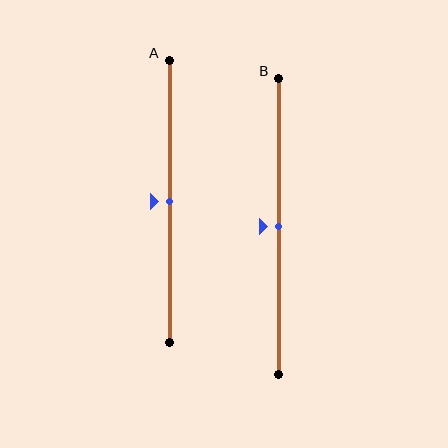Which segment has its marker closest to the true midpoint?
Segment A has its marker closest to the true midpoint.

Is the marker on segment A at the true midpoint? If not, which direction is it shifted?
Yes, the marker on segment A is at the true midpoint.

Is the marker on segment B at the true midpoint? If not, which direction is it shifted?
Yes, the marker on segment B is at the true midpoint.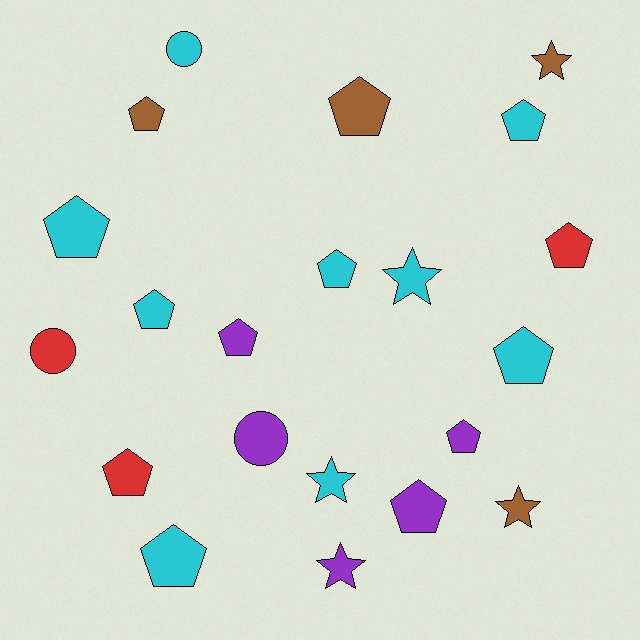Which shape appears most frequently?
Pentagon, with 13 objects.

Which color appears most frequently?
Cyan, with 9 objects.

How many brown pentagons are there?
There are 2 brown pentagons.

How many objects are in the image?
There are 21 objects.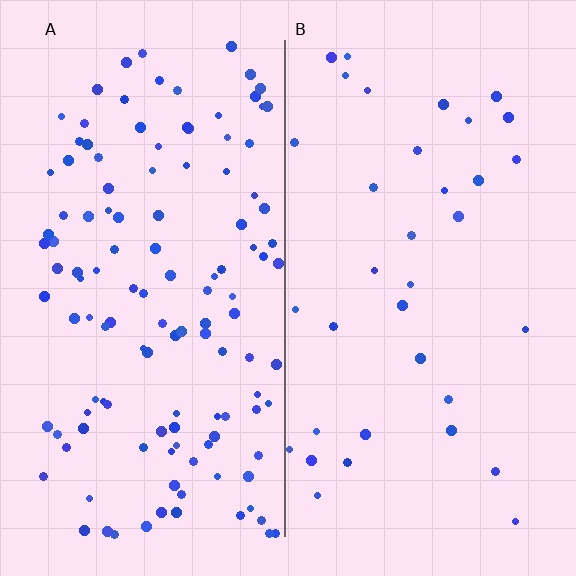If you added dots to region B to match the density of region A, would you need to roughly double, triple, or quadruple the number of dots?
Approximately quadruple.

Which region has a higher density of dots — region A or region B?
A (the left).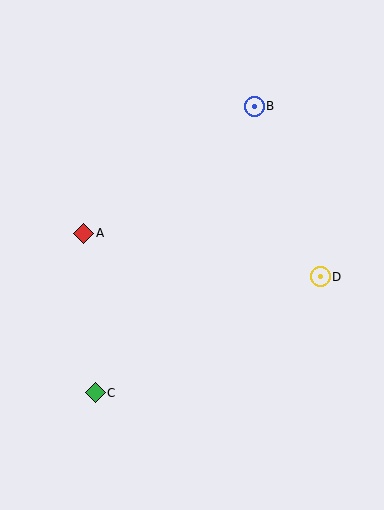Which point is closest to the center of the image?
Point A at (84, 233) is closest to the center.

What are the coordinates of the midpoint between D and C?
The midpoint between D and C is at (208, 335).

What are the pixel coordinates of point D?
Point D is at (320, 277).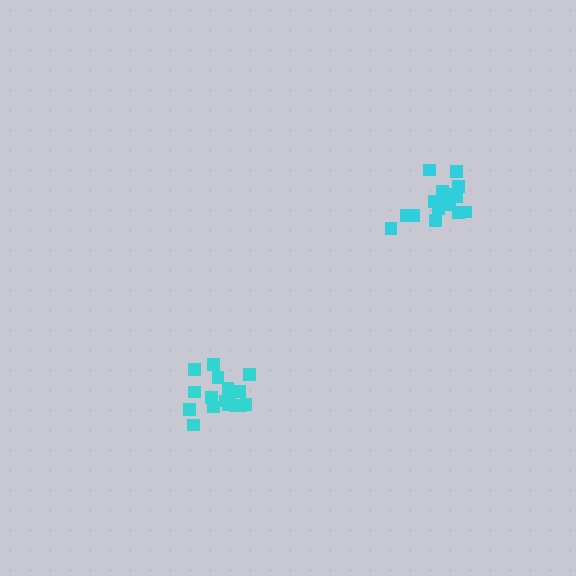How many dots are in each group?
Group 1: 17 dots, Group 2: 17 dots (34 total).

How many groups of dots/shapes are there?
There are 2 groups.